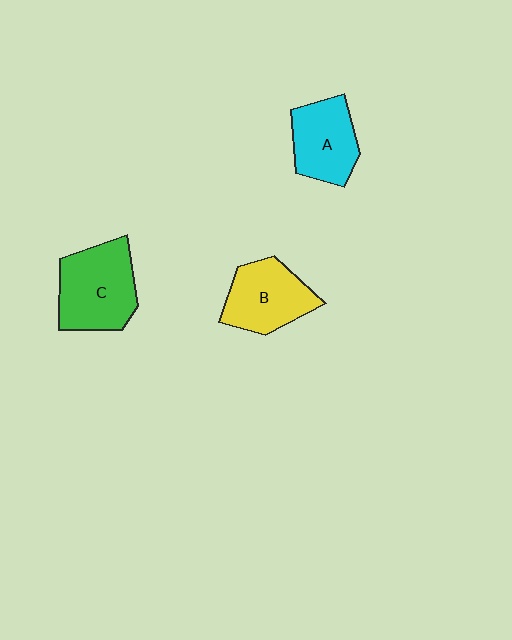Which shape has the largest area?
Shape C (green).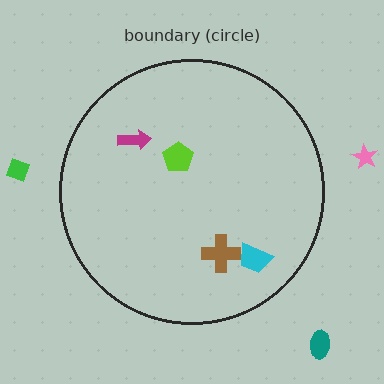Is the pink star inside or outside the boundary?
Outside.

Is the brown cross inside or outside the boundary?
Inside.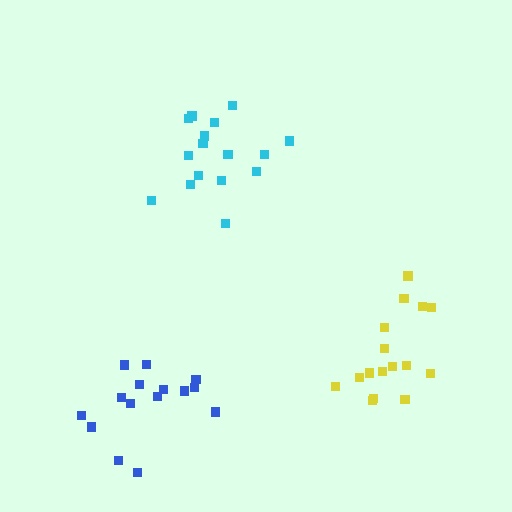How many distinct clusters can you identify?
There are 3 distinct clusters.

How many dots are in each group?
Group 1: 15 dots, Group 2: 16 dots, Group 3: 17 dots (48 total).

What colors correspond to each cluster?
The clusters are colored: blue, yellow, cyan.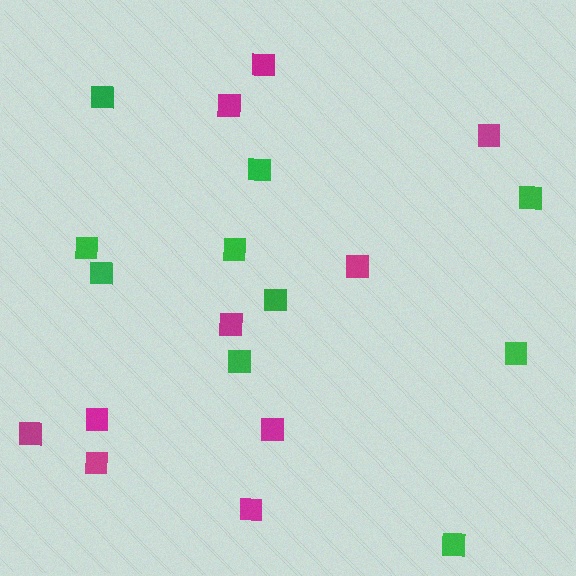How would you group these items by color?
There are 2 groups: one group of magenta squares (10) and one group of green squares (10).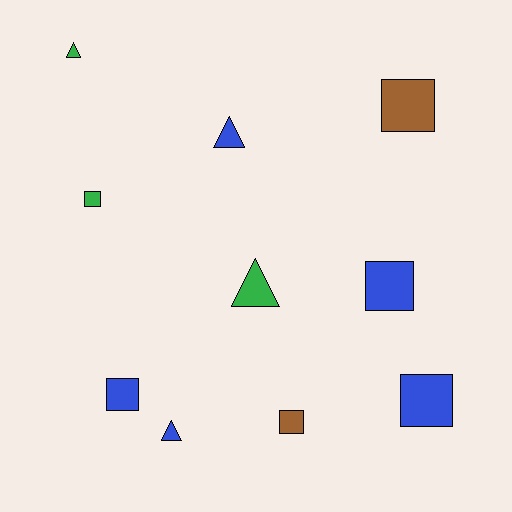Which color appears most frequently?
Blue, with 5 objects.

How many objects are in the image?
There are 10 objects.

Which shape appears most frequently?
Square, with 6 objects.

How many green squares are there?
There is 1 green square.